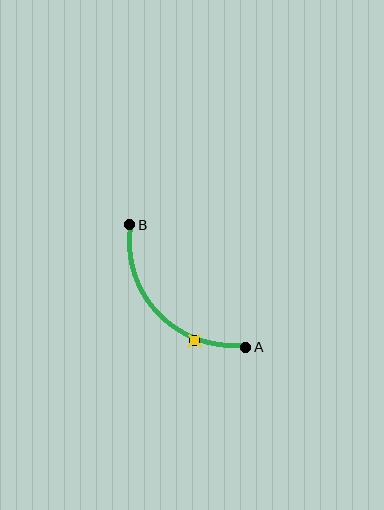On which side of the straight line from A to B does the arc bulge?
The arc bulges below and to the left of the straight line connecting A and B.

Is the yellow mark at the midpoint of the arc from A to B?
No. The yellow mark lies on the arc but is closer to endpoint A. The arc midpoint would be at the point on the curve equidistant along the arc from both A and B.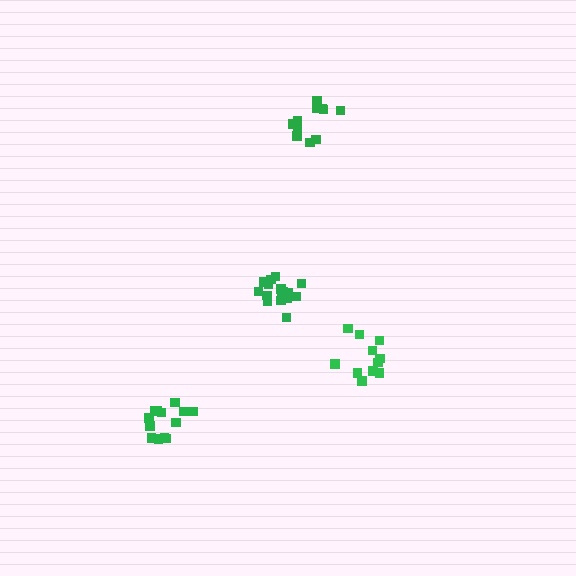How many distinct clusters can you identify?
There are 4 distinct clusters.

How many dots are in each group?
Group 1: 11 dots, Group 2: 13 dots, Group 3: 11 dots, Group 4: 16 dots (51 total).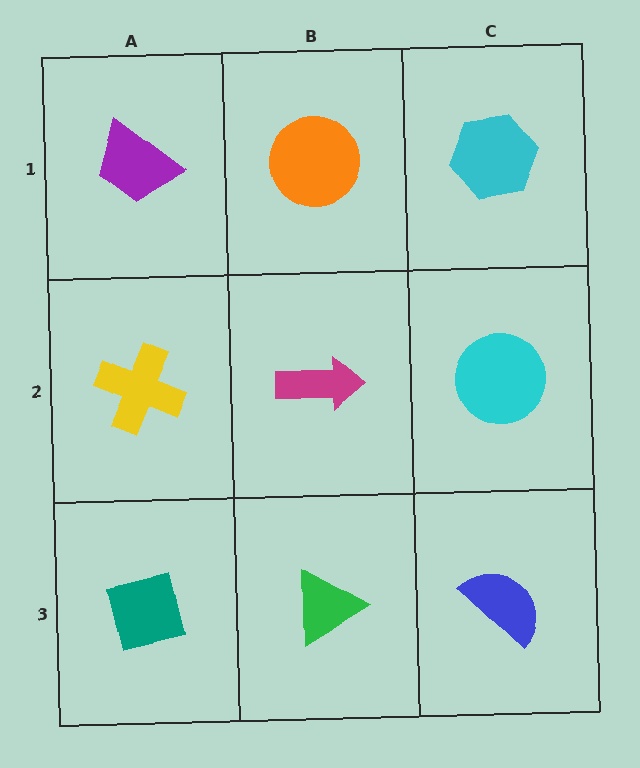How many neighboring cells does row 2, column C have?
3.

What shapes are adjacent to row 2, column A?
A purple trapezoid (row 1, column A), a teal square (row 3, column A), a magenta arrow (row 2, column B).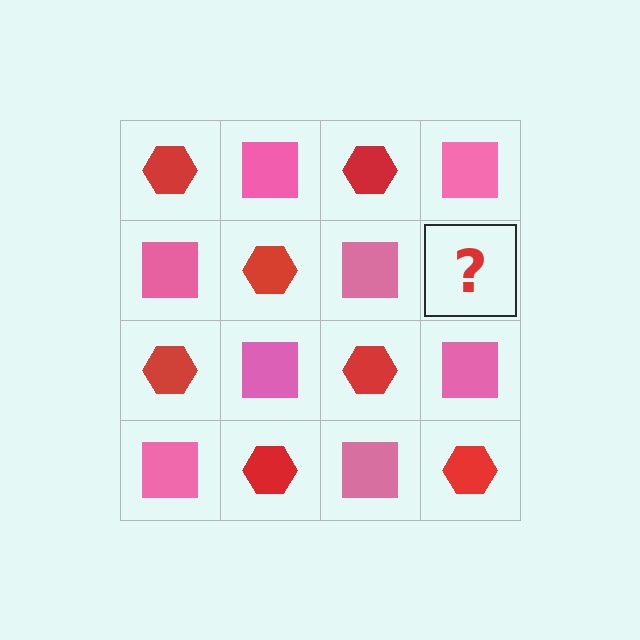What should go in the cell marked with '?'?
The missing cell should contain a red hexagon.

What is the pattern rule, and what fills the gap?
The rule is that it alternates red hexagon and pink square in a checkerboard pattern. The gap should be filled with a red hexagon.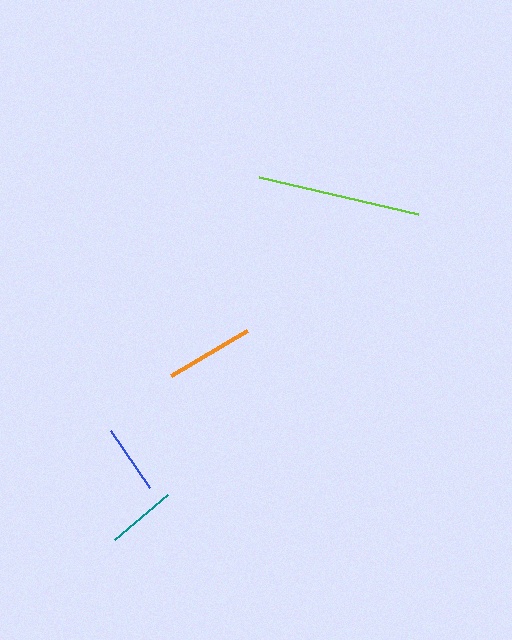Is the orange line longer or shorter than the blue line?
The orange line is longer than the blue line.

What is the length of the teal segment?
The teal segment is approximately 70 pixels long.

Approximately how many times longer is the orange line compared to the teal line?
The orange line is approximately 1.3 times the length of the teal line.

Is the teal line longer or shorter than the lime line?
The lime line is longer than the teal line.